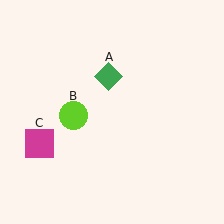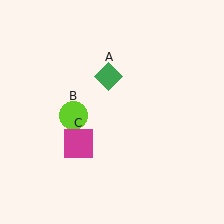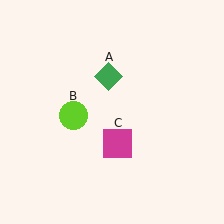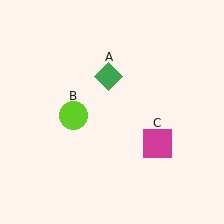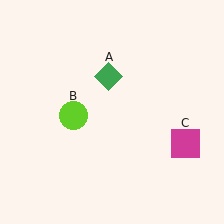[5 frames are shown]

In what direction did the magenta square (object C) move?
The magenta square (object C) moved right.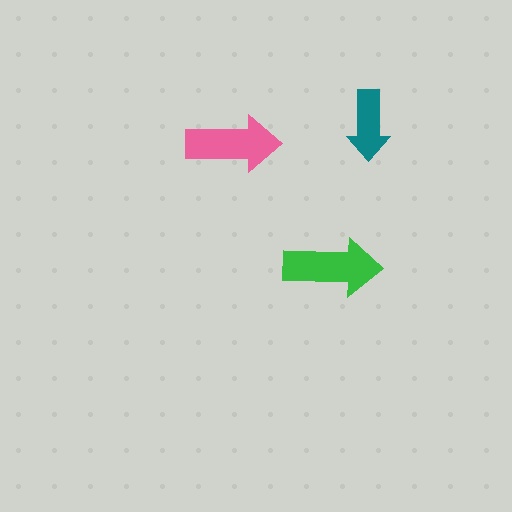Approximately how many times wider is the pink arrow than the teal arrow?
About 1.5 times wider.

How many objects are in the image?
There are 3 objects in the image.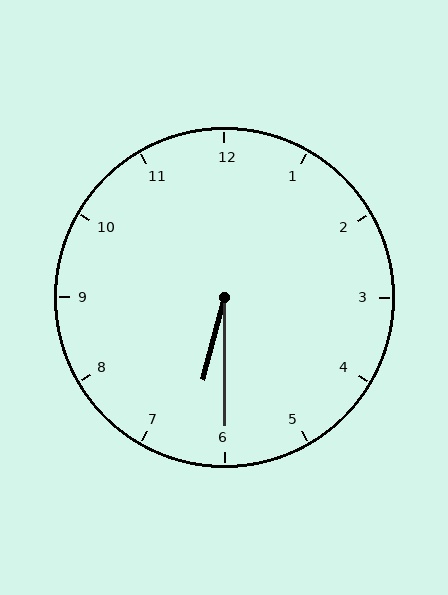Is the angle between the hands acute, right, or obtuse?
It is acute.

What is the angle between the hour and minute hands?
Approximately 15 degrees.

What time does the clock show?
6:30.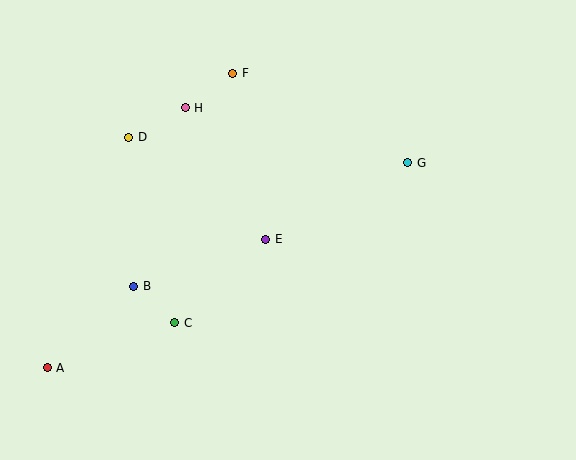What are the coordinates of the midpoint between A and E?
The midpoint between A and E is at (157, 303).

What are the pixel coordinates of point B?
Point B is at (134, 286).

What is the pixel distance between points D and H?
The distance between D and H is 64 pixels.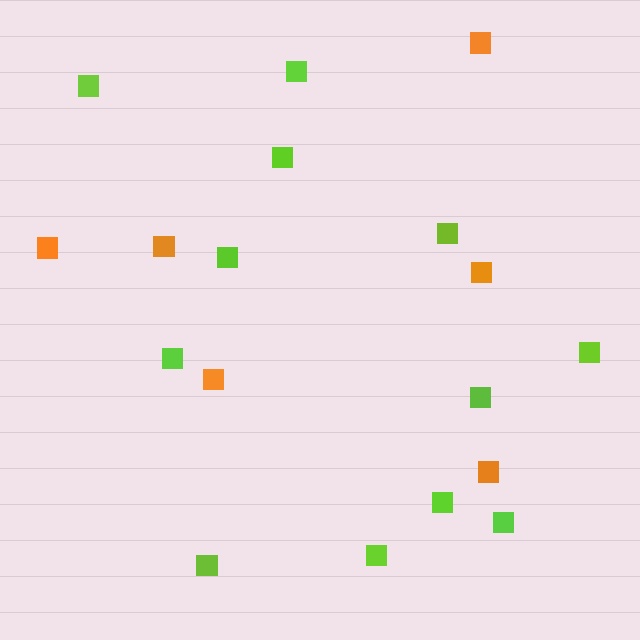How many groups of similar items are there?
There are 2 groups: one group of orange squares (6) and one group of lime squares (12).